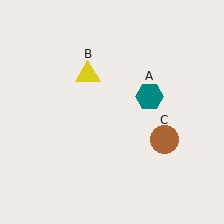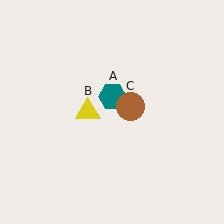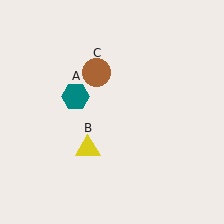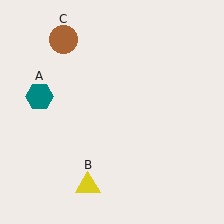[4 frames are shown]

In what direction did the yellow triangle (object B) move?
The yellow triangle (object B) moved down.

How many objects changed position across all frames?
3 objects changed position: teal hexagon (object A), yellow triangle (object B), brown circle (object C).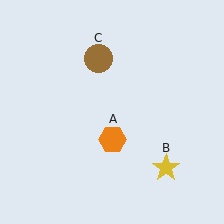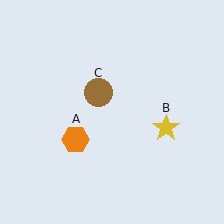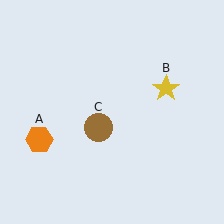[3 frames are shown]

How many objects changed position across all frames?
3 objects changed position: orange hexagon (object A), yellow star (object B), brown circle (object C).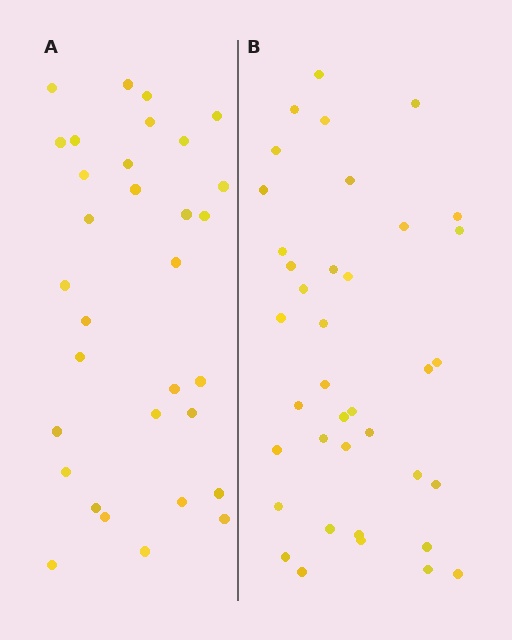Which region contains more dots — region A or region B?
Region B (the right region) has more dots.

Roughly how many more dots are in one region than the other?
Region B has about 6 more dots than region A.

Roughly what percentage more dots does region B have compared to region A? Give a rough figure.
About 20% more.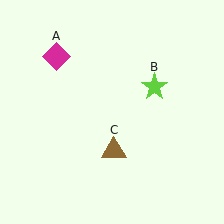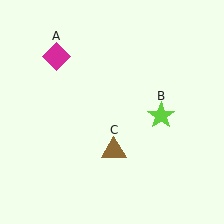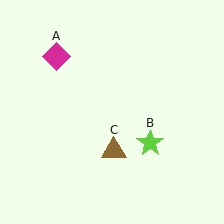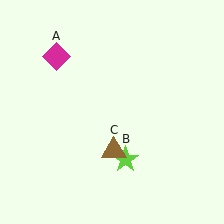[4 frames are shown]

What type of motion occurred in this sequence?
The lime star (object B) rotated clockwise around the center of the scene.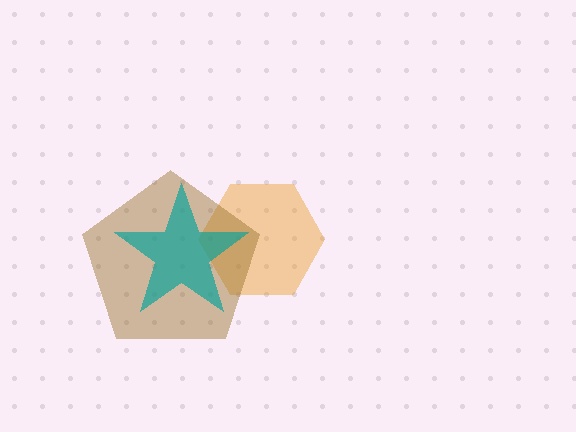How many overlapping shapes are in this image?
There are 3 overlapping shapes in the image.